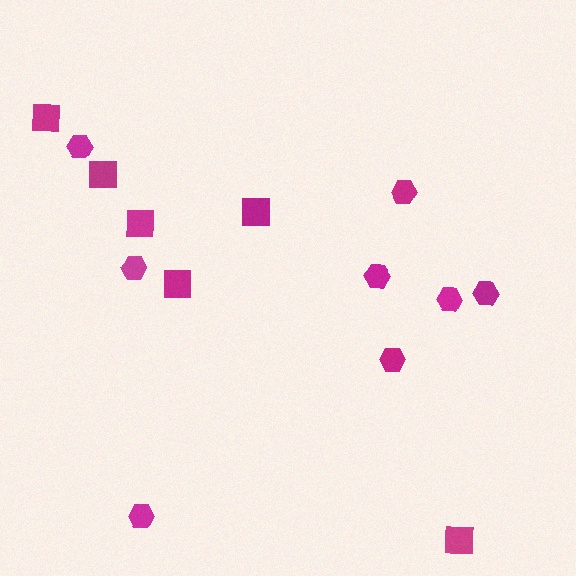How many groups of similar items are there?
There are 2 groups: one group of squares (6) and one group of hexagons (8).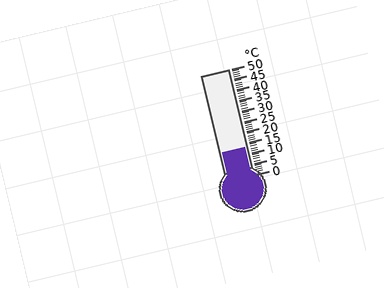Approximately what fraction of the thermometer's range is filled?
The thermometer is filled to approximately 25% of its range.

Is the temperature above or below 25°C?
The temperature is below 25°C.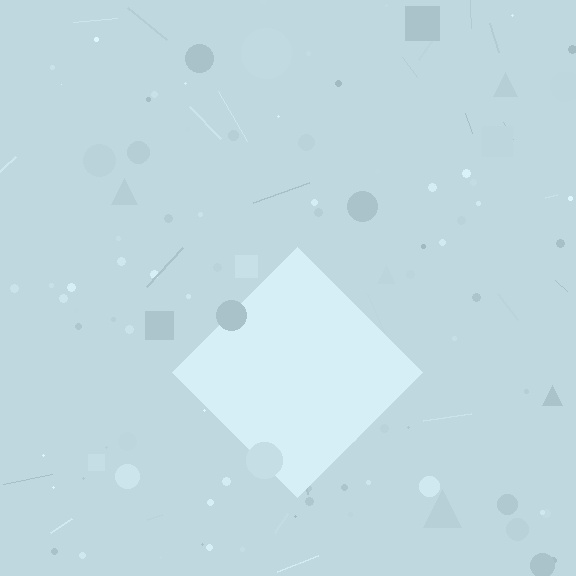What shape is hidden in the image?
A diamond is hidden in the image.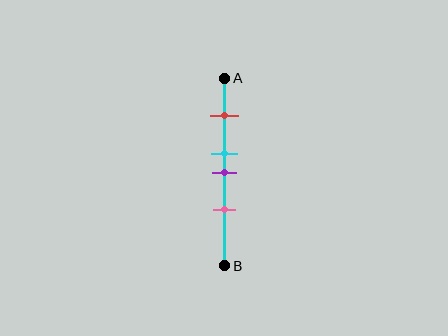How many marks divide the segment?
There are 4 marks dividing the segment.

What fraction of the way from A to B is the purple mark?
The purple mark is approximately 50% (0.5) of the way from A to B.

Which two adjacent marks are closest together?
The cyan and purple marks are the closest adjacent pair.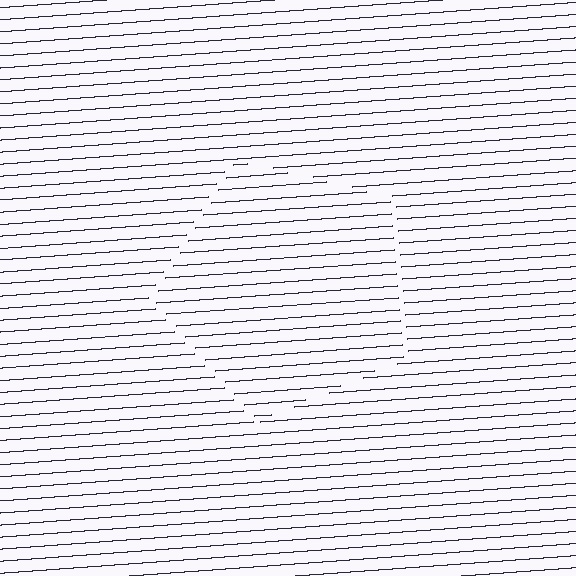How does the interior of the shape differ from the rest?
The interior of the shape contains the same grating, shifted by half a period — the contour is defined by the phase discontinuity where line-ends from the inner and outer gratings abut.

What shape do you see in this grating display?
An illusory pentagon. The interior of the shape contains the same grating, shifted by half a period — the contour is defined by the phase discontinuity where line-ends from the inner and outer gratings abut.